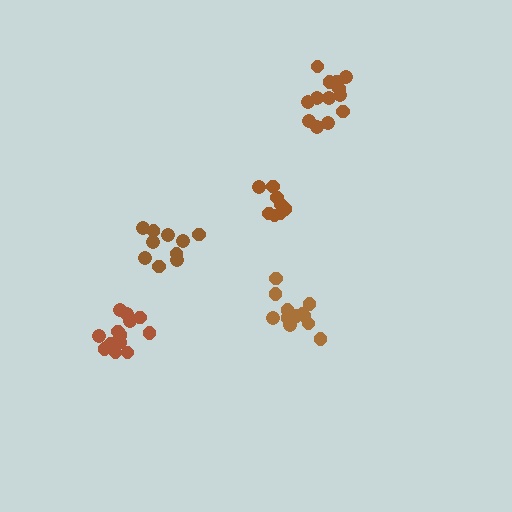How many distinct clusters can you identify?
There are 5 distinct clusters.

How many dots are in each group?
Group 1: 13 dots, Group 2: 12 dots, Group 3: 10 dots, Group 4: 14 dots, Group 5: 8 dots (57 total).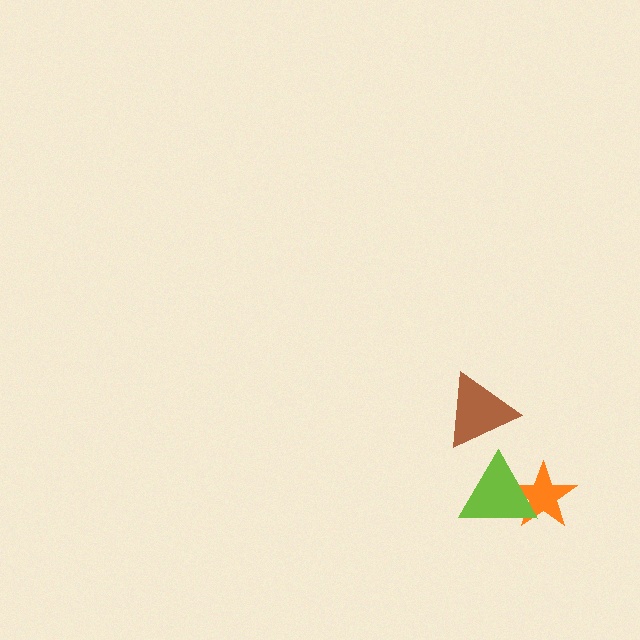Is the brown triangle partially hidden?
No, no other shape covers it.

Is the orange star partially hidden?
Yes, it is partially covered by another shape.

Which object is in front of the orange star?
The lime triangle is in front of the orange star.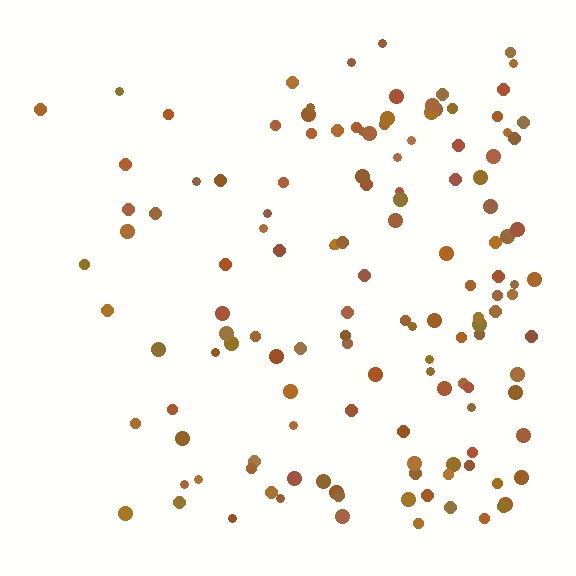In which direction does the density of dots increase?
From left to right, with the right side densest.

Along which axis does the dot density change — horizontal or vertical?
Horizontal.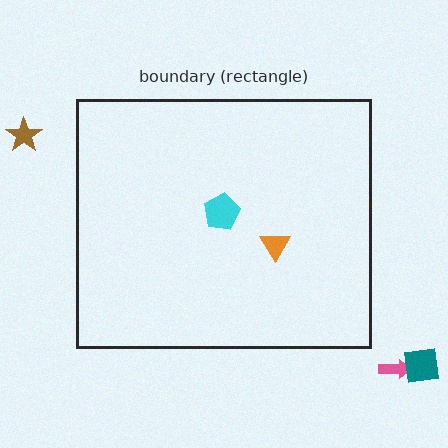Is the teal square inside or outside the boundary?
Outside.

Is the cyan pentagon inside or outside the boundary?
Inside.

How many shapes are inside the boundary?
2 inside, 3 outside.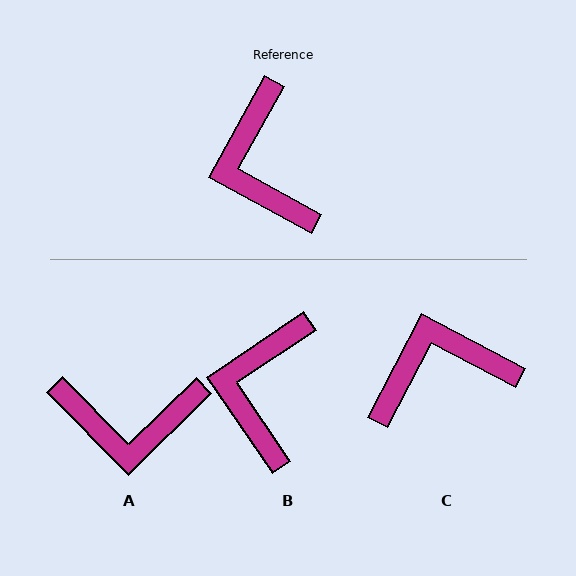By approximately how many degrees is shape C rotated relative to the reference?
Approximately 89 degrees clockwise.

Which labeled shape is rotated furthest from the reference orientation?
C, about 89 degrees away.